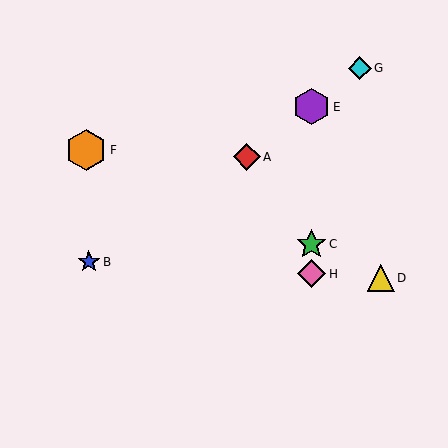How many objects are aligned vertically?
3 objects (C, E, H) are aligned vertically.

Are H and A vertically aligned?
No, H is at x≈311 and A is at x≈247.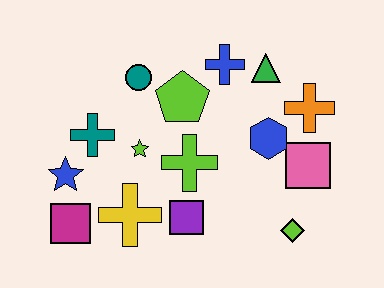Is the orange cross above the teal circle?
No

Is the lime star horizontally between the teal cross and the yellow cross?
No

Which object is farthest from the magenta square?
The orange cross is farthest from the magenta square.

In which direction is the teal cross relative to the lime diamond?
The teal cross is to the left of the lime diamond.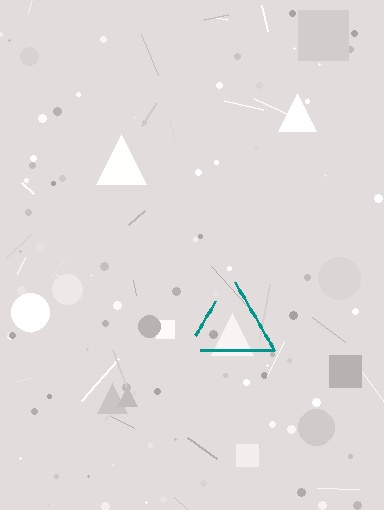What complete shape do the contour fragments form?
The contour fragments form a triangle.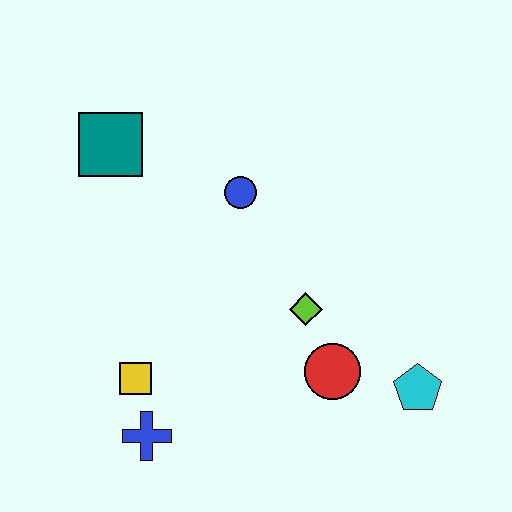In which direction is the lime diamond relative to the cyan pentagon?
The lime diamond is to the left of the cyan pentagon.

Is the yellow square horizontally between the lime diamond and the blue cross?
No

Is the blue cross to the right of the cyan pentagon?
No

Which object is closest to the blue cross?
The yellow square is closest to the blue cross.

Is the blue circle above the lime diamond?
Yes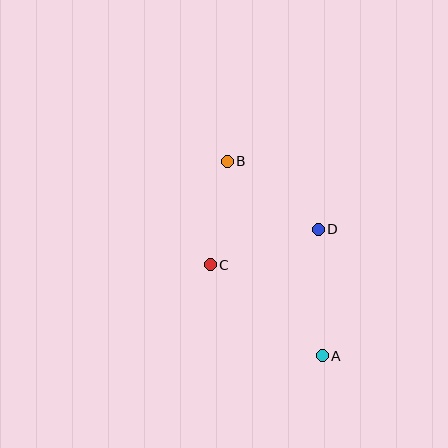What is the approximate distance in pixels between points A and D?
The distance between A and D is approximately 126 pixels.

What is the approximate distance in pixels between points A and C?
The distance between A and C is approximately 145 pixels.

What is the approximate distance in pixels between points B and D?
The distance between B and D is approximately 114 pixels.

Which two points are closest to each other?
Points B and C are closest to each other.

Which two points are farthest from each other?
Points A and B are farthest from each other.